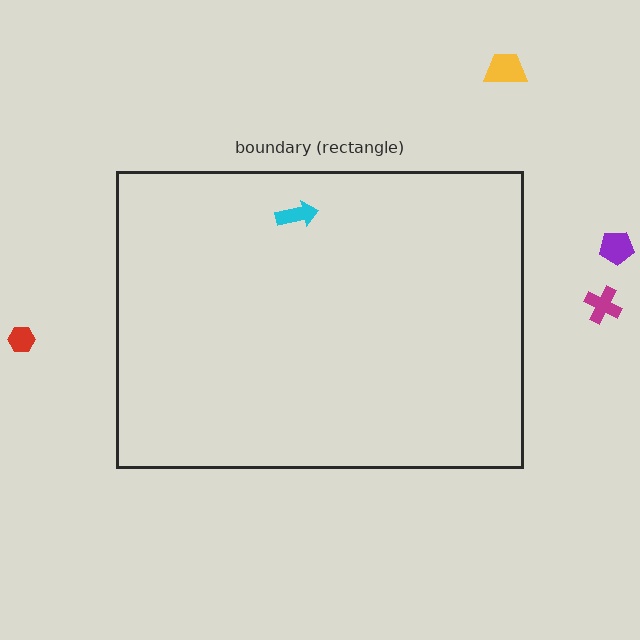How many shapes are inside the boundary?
1 inside, 4 outside.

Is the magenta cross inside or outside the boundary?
Outside.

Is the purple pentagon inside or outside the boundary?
Outside.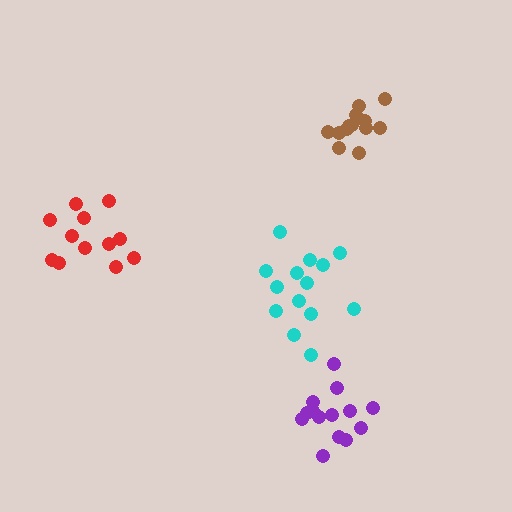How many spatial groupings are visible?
There are 4 spatial groupings.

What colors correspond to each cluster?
The clusters are colored: brown, purple, cyan, red.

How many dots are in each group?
Group 1: 13 dots, Group 2: 14 dots, Group 3: 14 dots, Group 4: 12 dots (53 total).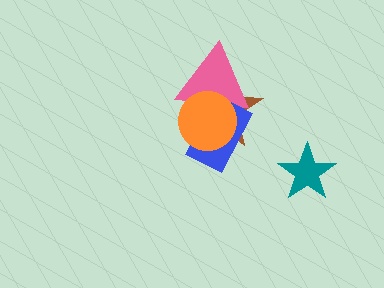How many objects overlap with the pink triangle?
3 objects overlap with the pink triangle.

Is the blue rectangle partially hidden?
Yes, it is partially covered by another shape.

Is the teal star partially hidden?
No, no other shape covers it.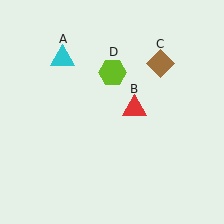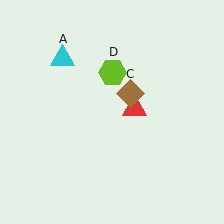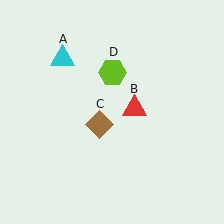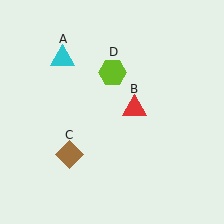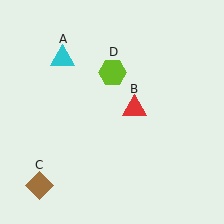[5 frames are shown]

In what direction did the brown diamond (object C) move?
The brown diamond (object C) moved down and to the left.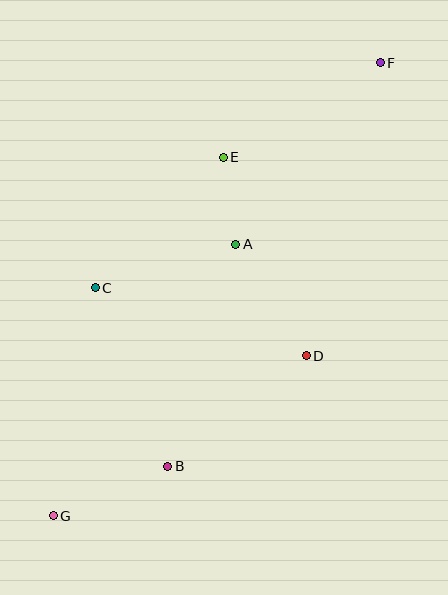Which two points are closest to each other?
Points A and E are closest to each other.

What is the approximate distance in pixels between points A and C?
The distance between A and C is approximately 147 pixels.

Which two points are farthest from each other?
Points F and G are farthest from each other.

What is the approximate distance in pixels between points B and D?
The distance between B and D is approximately 177 pixels.